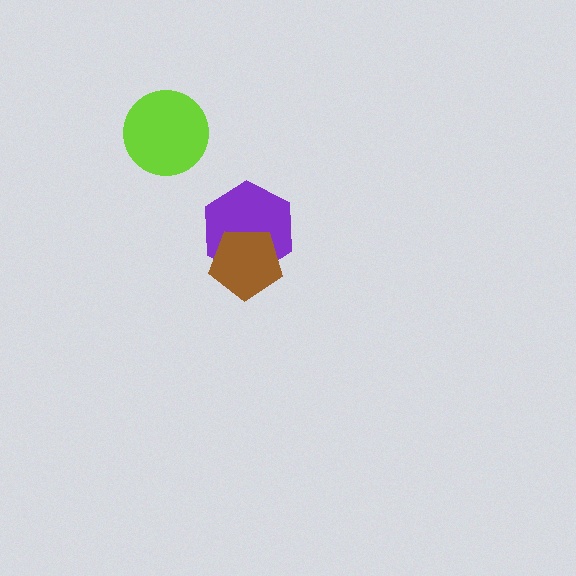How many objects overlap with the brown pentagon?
1 object overlaps with the brown pentagon.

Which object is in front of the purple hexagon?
The brown pentagon is in front of the purple hexagon.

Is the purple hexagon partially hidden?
Yes, it is partially covered by another shape.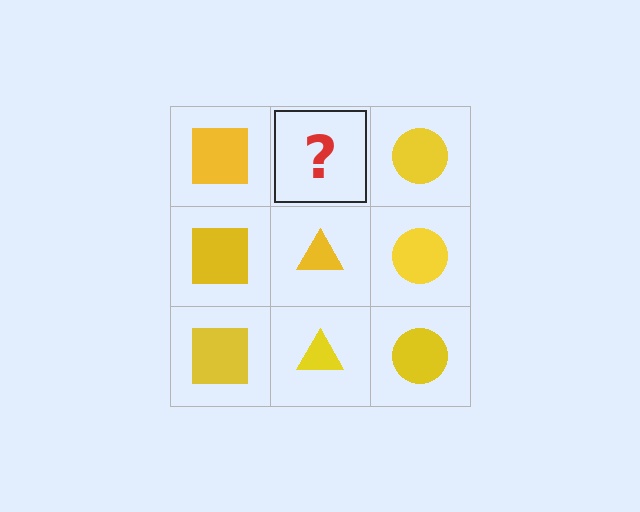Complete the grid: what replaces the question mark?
The question mark should be replaced with a yellow triangle.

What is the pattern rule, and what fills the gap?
The rule is that each column has a consistent shape. The gap should be filled with a yellow triangle.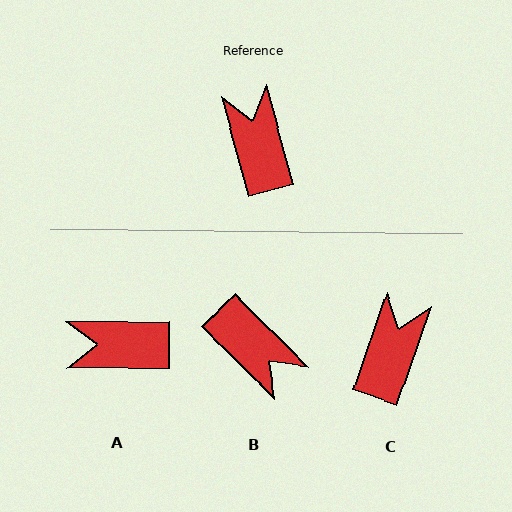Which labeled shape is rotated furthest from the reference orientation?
B, about 150 degrees away.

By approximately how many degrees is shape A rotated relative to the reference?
Approximately 75 degrees counter-clockwise.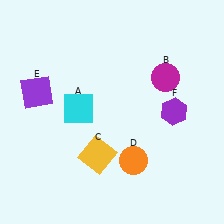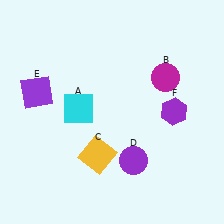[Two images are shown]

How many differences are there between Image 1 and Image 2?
There is 1 difference between the two images.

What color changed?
The circle (D) changed from orange in Image 1 to purple in Image 2.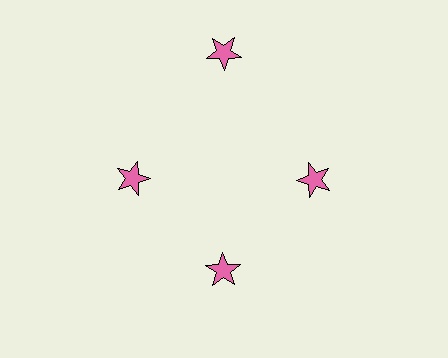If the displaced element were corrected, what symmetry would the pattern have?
It would have 4-fold rotational symmetry — the pattern would map onto itself every 90 degrees.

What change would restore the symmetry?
The symmetry would be restored by moving it inward, back onto the ring so that all 4 stars sit at equal angles and equal distance from the center.